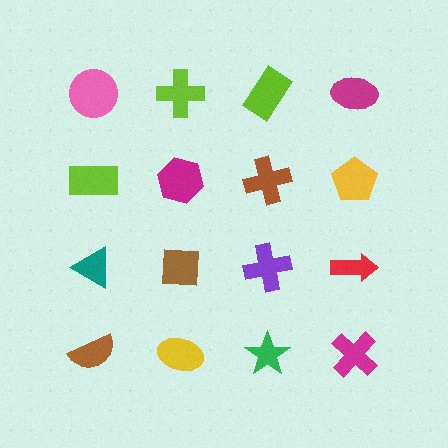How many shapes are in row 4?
4 shapes.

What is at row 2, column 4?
A yellow pentagon.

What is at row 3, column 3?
A purple cross.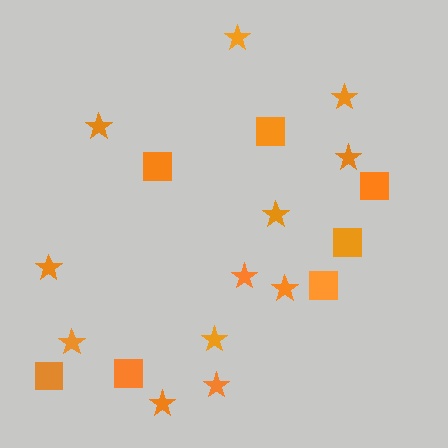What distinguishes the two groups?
There are 2 groups: one group of stars (12) and one group of squares (7).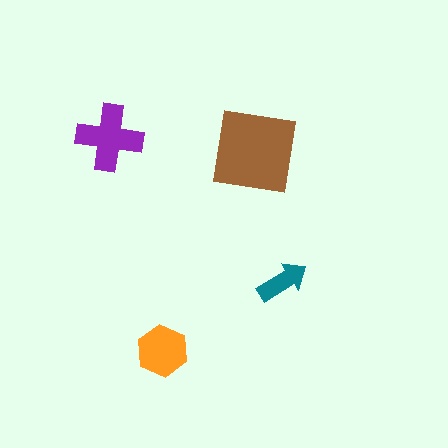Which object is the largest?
The brown square.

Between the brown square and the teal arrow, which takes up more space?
The brown square.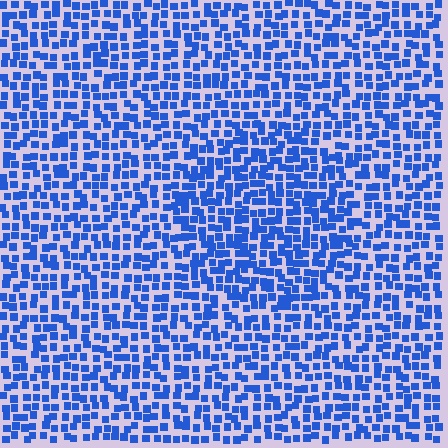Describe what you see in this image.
The image contains small blue elements arranged at two different densities. A circle-shaped region is visible where the elements are more densely packed than the surrounding area.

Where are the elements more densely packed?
The elements are more densely packed inside the circle boundary.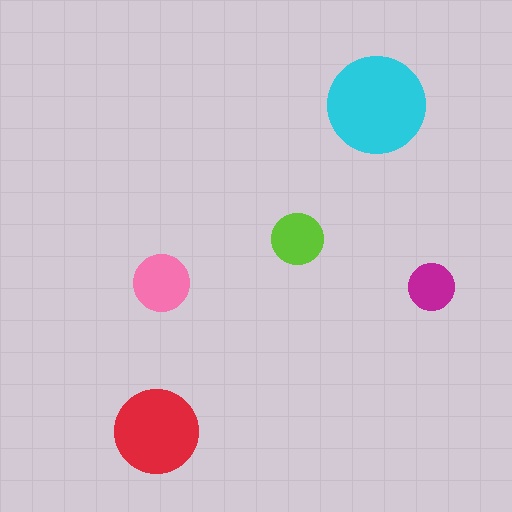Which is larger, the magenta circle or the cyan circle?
The cyan one.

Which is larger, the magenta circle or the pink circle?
The pink one.